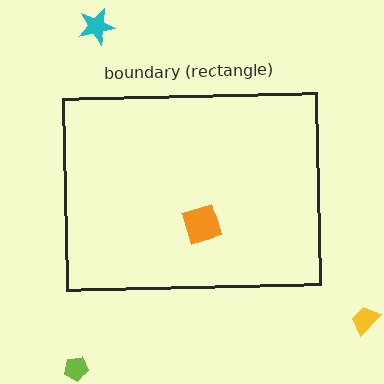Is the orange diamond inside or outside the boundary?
Inside.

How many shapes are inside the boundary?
1 inside, 3 outside.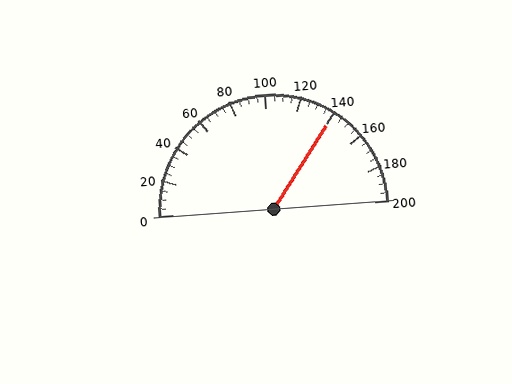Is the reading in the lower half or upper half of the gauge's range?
The reading is in the upper half of the range (0 to 200).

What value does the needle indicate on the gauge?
The needle indicates approximately 140.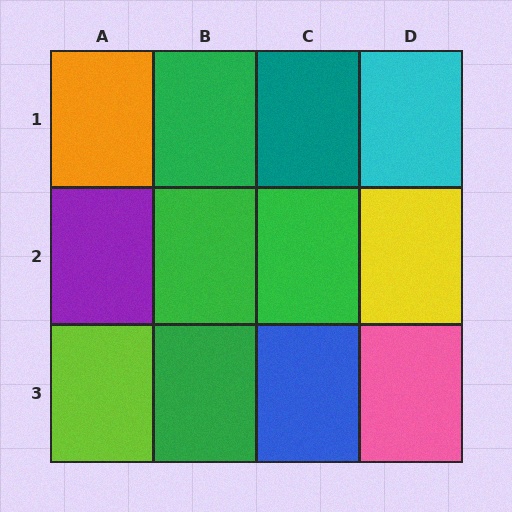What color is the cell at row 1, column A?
Orange.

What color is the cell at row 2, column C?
Green.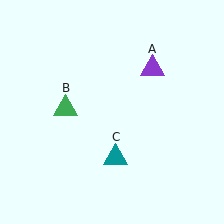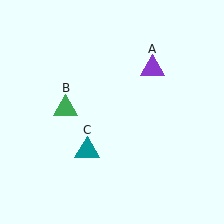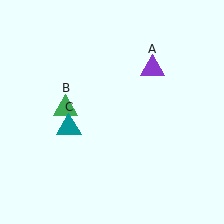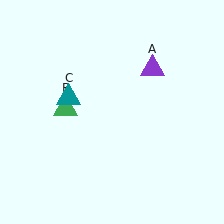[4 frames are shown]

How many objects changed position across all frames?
1 object changed position: teal triangle (object C).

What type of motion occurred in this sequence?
The teal triangle (object C) rotated clockwise around the center of the scene.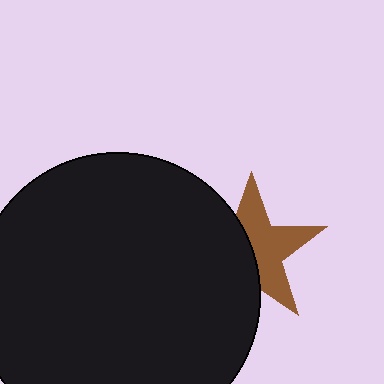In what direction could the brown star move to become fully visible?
The brown star could move right. That would shift it out from behind the black circle entirely.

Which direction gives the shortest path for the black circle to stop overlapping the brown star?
Moving left gives the shortest separation.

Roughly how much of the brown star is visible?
About half of it is visible (roughly 54%).